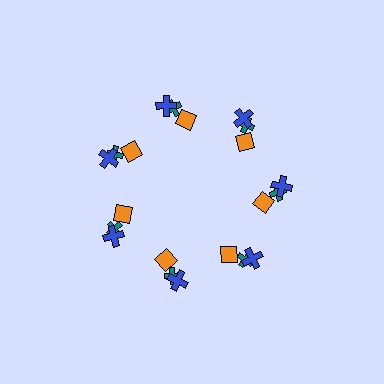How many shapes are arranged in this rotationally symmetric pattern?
There are 21 shapes, arranged in 7 groups of 3.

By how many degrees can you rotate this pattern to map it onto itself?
The pattern maps onto itself every 51 degrees of rotation.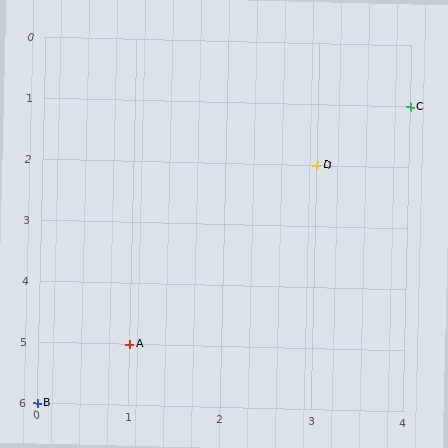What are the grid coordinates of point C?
Point C is at grid coordinates (4, 1).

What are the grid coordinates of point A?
Point A is at grid coordinates (1, 5).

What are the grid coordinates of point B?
Point B is at grid coordinates (0, 6).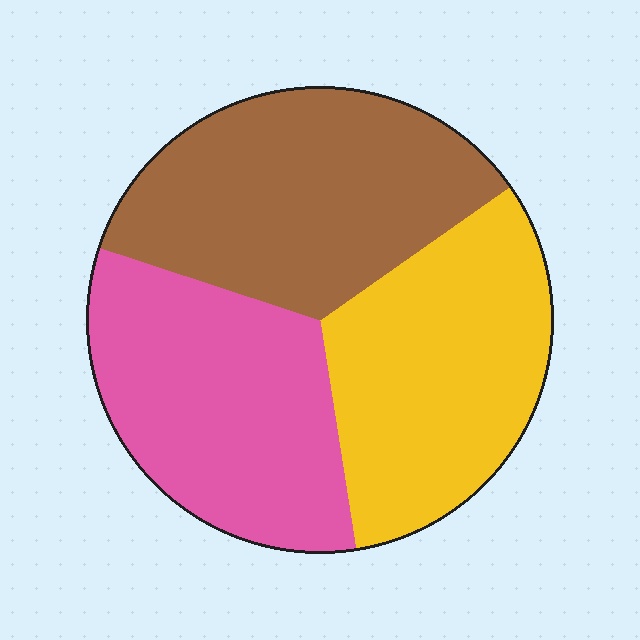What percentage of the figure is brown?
Brown covers 35% of the figure.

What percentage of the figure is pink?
Pink takes up about one third (1/3) of the figure.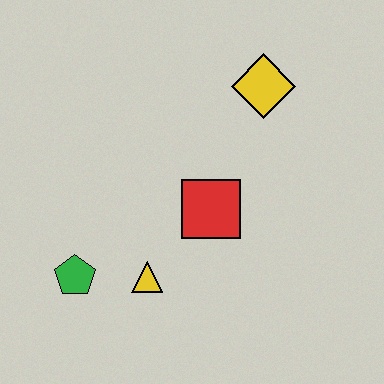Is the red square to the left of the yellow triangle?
No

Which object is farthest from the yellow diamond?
The green pentagon is farthest from the yellow diamond.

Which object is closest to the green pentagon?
The yellow triangle is closest to the green pentagon.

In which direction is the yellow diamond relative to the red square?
The yellow diamond is above the red square.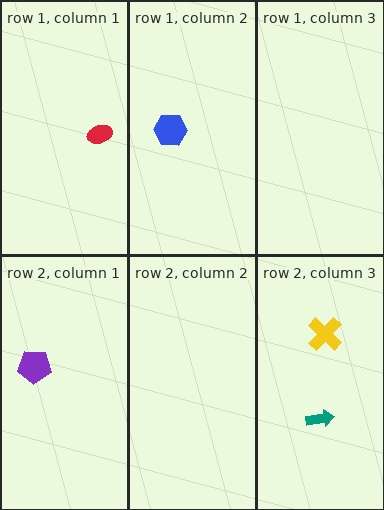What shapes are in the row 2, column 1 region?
The purple pentagon.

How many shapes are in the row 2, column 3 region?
2.